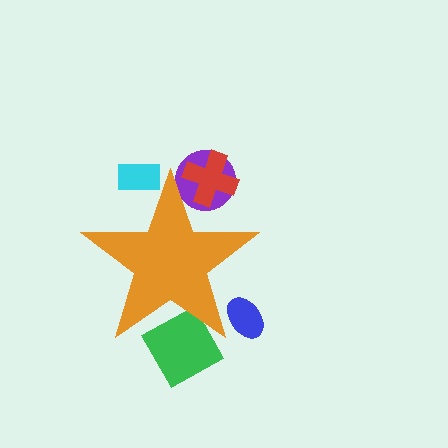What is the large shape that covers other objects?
An orange star.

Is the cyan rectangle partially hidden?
Yes, the cyan rectangle is partially hidden behind the orange star.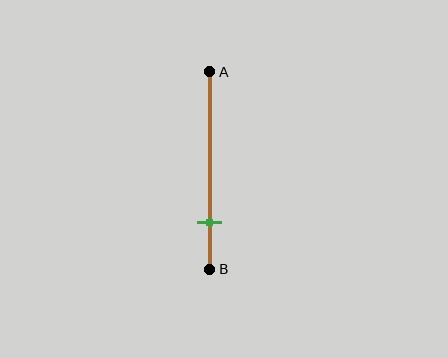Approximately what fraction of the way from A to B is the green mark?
The green mark is approximately 75% of the way from A to B.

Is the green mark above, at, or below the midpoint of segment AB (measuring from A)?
The green mark is below the midpoint of segment AB.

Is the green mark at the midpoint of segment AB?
No, the mark is at about 75% from A, not at the 50% midpoint.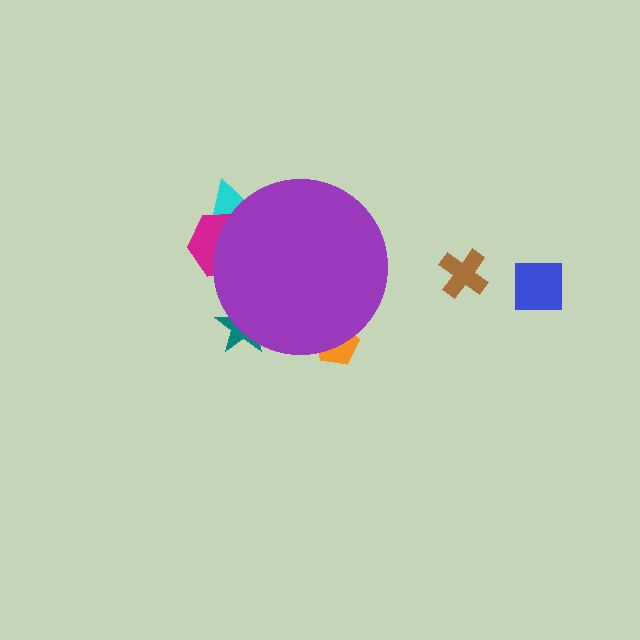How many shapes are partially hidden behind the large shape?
4 shapes are partially hidden.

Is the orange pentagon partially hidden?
Yes, the orange pentagon is partially hidden behind the purple circle.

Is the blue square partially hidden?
No, the blue square is fully visible.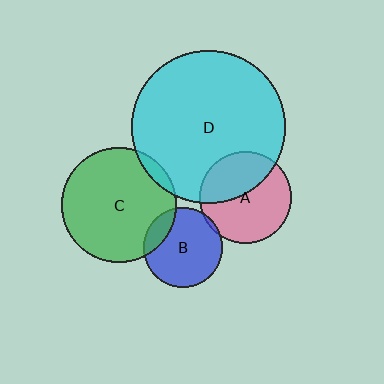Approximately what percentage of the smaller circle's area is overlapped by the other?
Approximately 5%.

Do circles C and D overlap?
Yes.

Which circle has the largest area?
Circle D (cyan).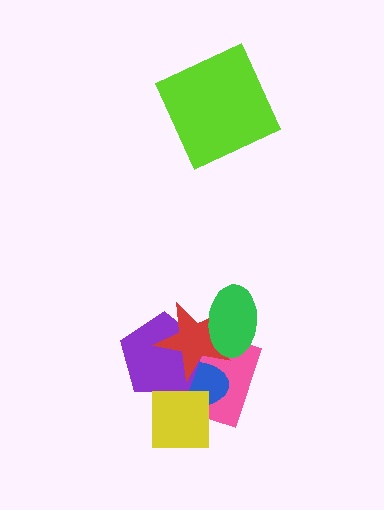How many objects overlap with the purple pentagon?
3 objects overlap with the purple pentagon.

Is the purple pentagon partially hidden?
Yes, it is partially covered by another shape.